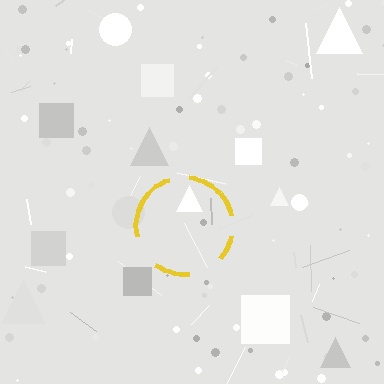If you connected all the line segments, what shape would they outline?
They would outline a circle.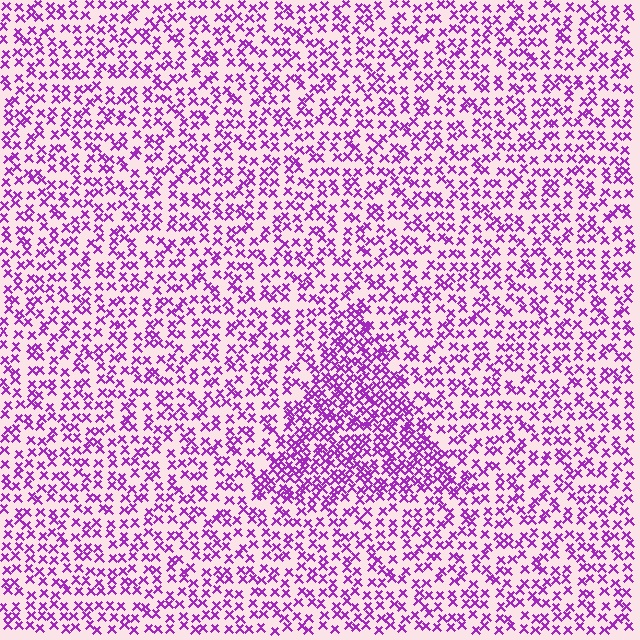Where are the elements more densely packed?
The elements are more densely packed inside the triangle boundary.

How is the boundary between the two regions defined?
The boundary is defined by a change in element density (approximately 1.8x ratio). All elements are the same color, size, and shape.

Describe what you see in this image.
The image contains small purple elements arranged at two different densities. A triangle-shaped region is visible where the elements are more densely packed than the surrounding area.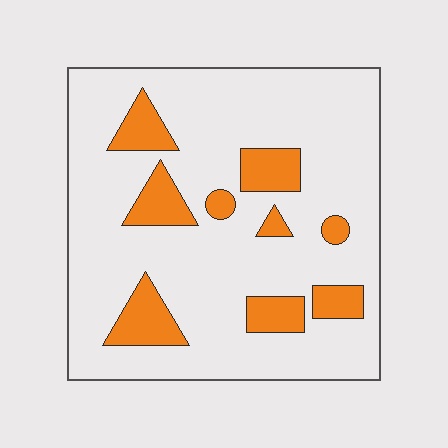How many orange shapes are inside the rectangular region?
9.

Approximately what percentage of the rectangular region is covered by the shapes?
Approximately 15%.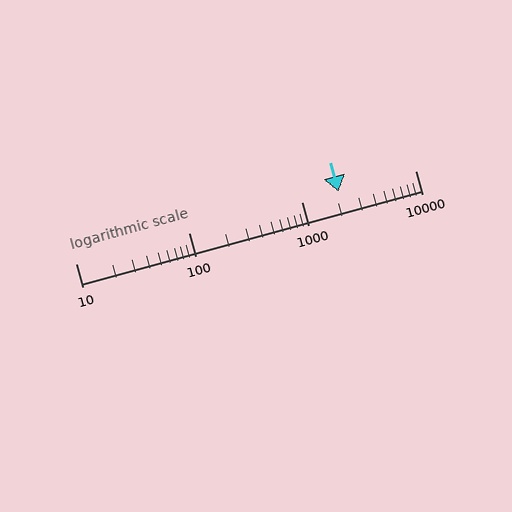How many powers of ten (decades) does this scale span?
The scale spans 3 decades, from 10 to 10000.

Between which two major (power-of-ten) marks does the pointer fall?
The pointer is between 1000 and 10000.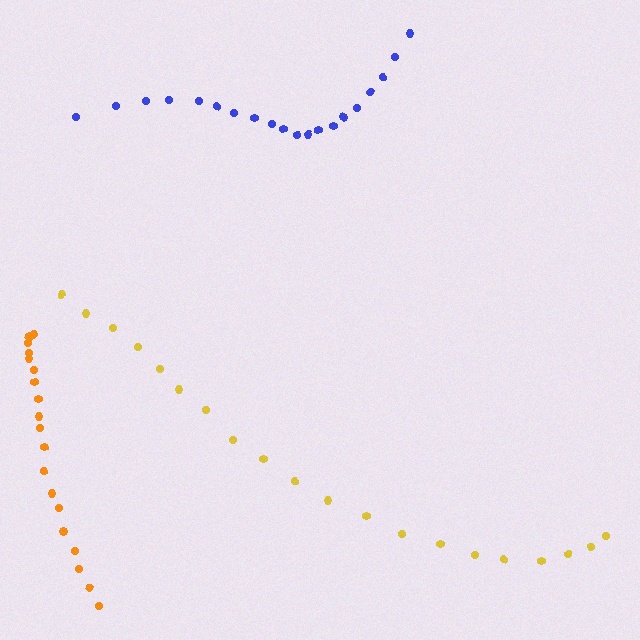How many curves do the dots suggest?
There are 3 distinct paths.